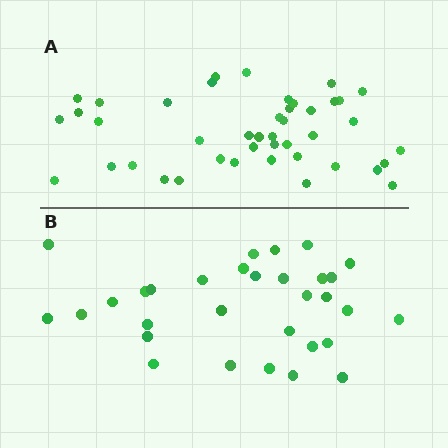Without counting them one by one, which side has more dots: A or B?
Region A (the top region) has more dots.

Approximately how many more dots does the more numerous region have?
Region A has roughly 12 or so more dots than region B.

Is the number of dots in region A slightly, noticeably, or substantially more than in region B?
Region A has noticeably more, but not dramatically so. The ratio is roughly 1.4 to 1.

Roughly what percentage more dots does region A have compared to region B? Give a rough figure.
About 40% more.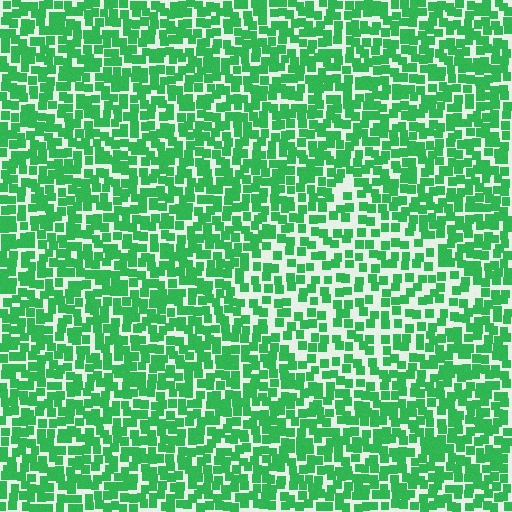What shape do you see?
I see a diamond.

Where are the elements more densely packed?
The elements are more densely packed outside the diamond boundary.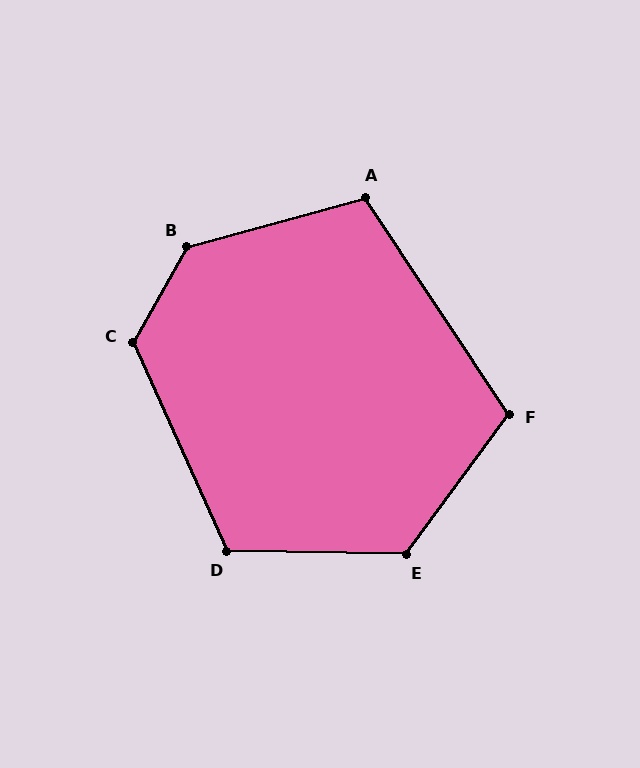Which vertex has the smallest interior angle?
A, at approximately 108 degrees.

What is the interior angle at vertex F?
Approximately 110 degrees (obtuse).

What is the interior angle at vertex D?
Approximately 115 degrees (obtuse).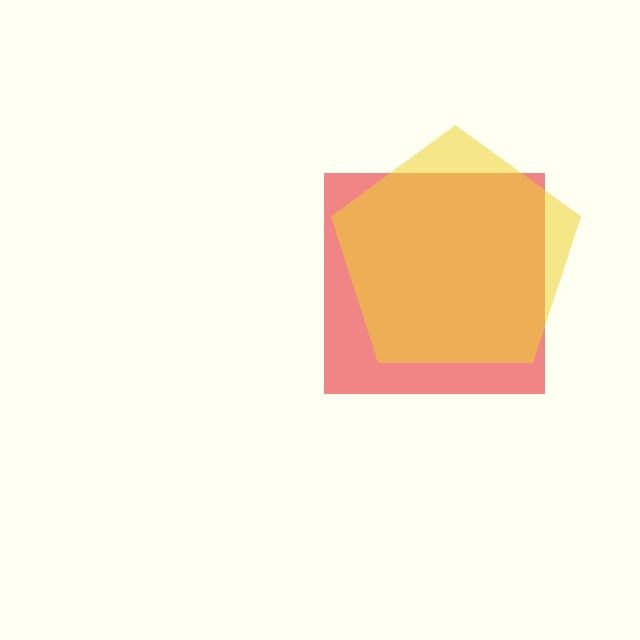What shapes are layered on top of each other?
The layered shapes are: a red square, a yellow pentagon.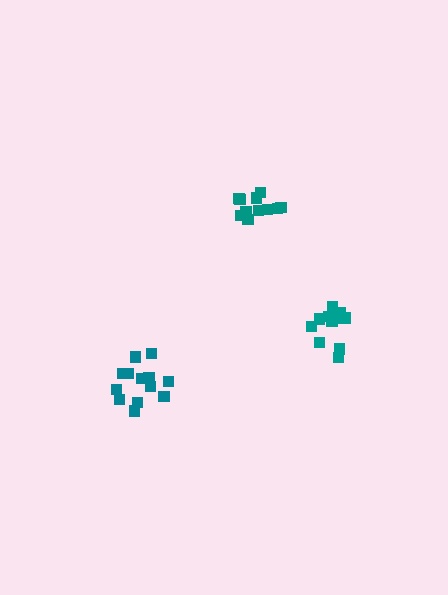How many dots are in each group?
Group 1: 13 dots, Group 2: 12 dots, Group 3: 11 dots (36 total).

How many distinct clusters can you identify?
There are 3 distinct clusters.